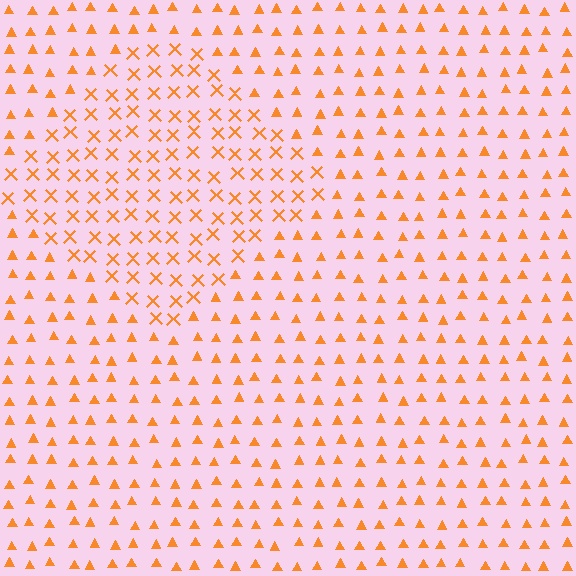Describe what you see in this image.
The image is filled with small orange elements arranged in a uniform grid. A diamond-shaped region contains X marks, while the surrounding area contains triangles. The boundary is defined purely by the change in element shape.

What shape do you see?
I see a diamond.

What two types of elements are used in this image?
The image uses X marks inside the diamond region and triangles outside it.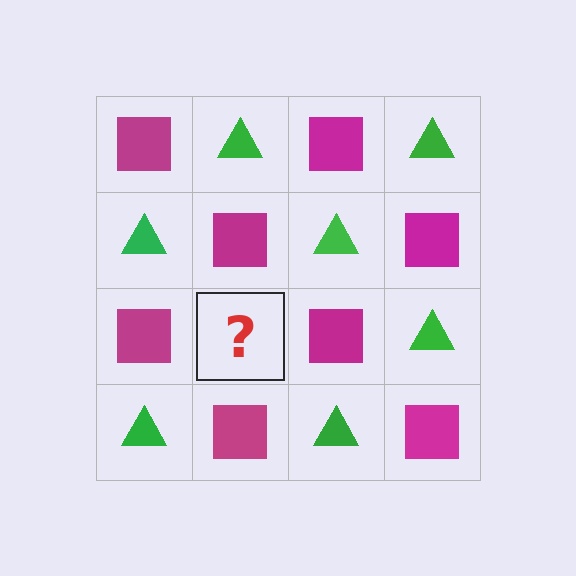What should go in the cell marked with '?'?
The missing cell should contain a green triangle.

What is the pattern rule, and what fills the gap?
The rule is that it alternates magenta square and green triangle in a checkerboard pattern. The gap should be filled with a green triangle.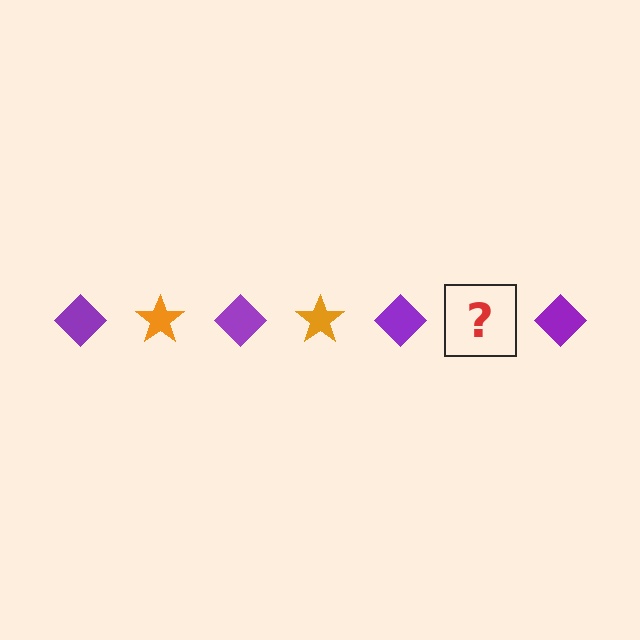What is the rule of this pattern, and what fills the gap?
The rule is that the pattern alternates between purple diamond and orange star. The gap should be filled with an orange star.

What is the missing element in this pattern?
The missing element is an orange star.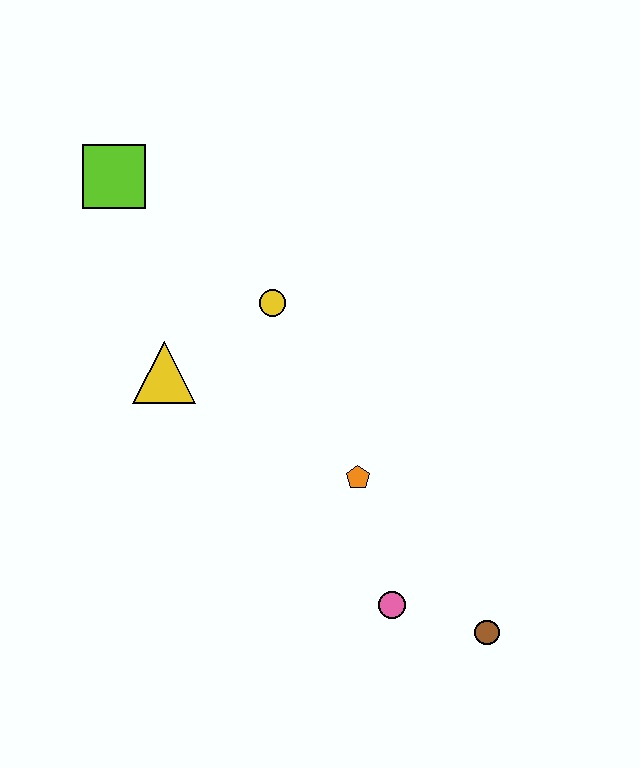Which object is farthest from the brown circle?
The lime square is farthest from the brown circle.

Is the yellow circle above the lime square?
No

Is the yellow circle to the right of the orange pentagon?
No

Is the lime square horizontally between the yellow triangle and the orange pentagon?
No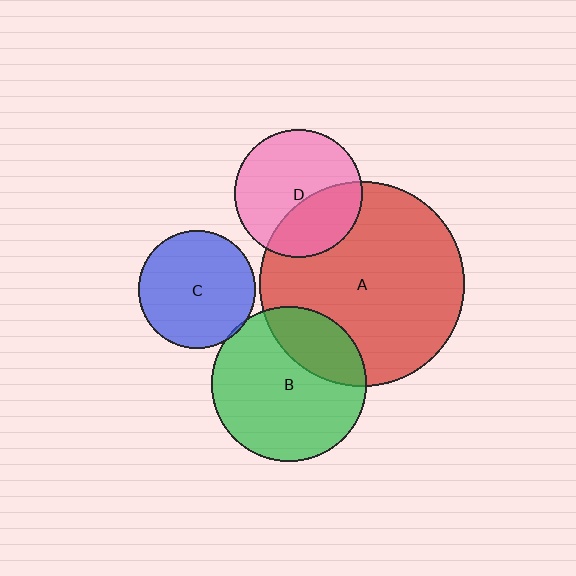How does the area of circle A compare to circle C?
Approximately 3.0 times.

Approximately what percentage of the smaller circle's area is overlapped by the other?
Approximately 5%.